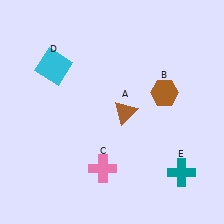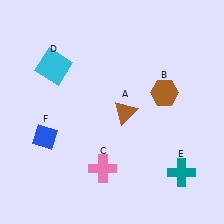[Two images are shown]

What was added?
A blue diamond (F) was added in Image 2.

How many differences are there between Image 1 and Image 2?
There is 1 difference between the two images.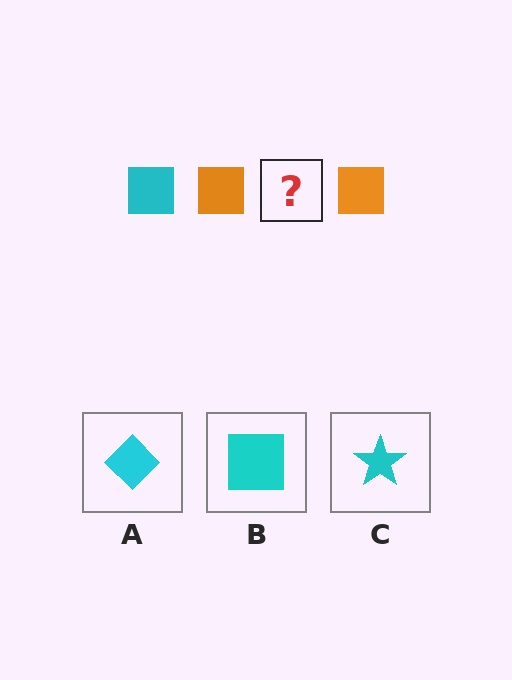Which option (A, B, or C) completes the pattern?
B.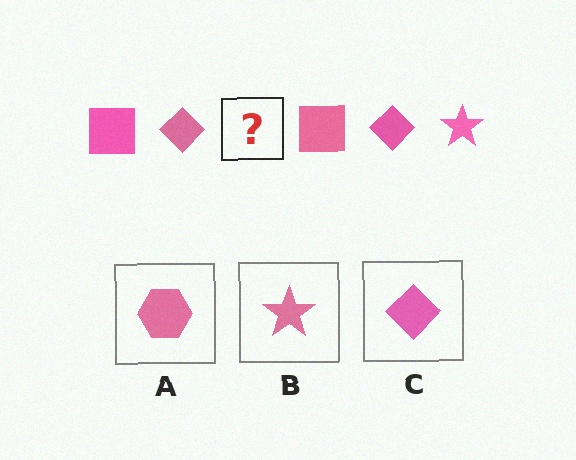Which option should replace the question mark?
Option B.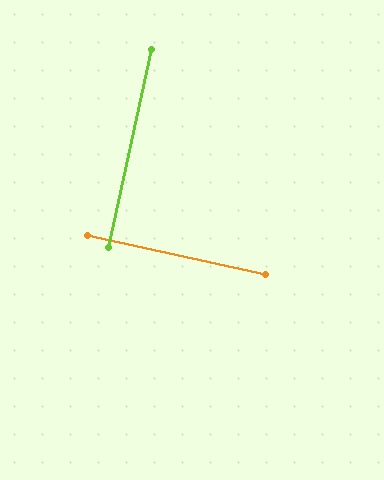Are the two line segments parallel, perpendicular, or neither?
Perpendicular — they meet at approximately 90°.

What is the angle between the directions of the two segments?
Approximately 90 degrees.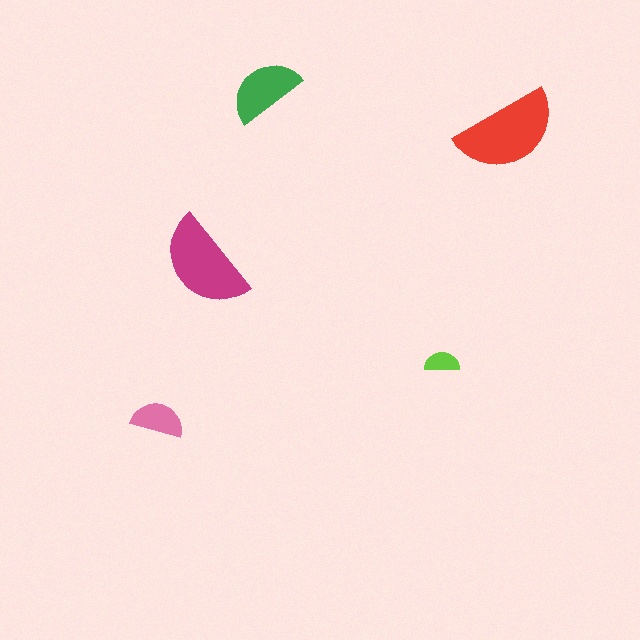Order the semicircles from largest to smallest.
the red one, the magenta one, the green one, the pink one, the lime one.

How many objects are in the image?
There are 5 objects in the image.